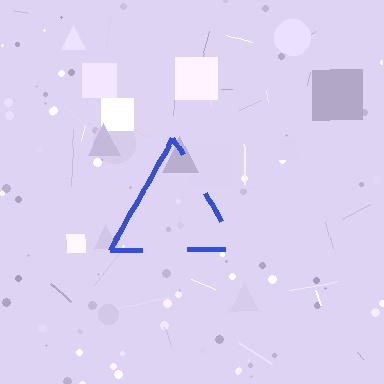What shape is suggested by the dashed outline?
The dashed outline suggests a triangle.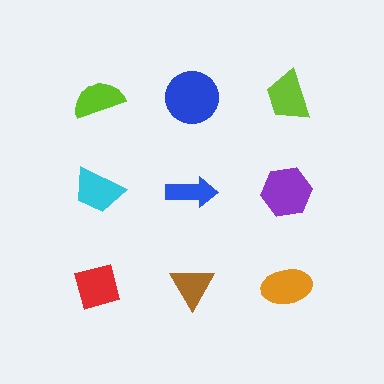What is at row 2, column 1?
A cyan trapezoid.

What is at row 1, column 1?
A lime semicircle.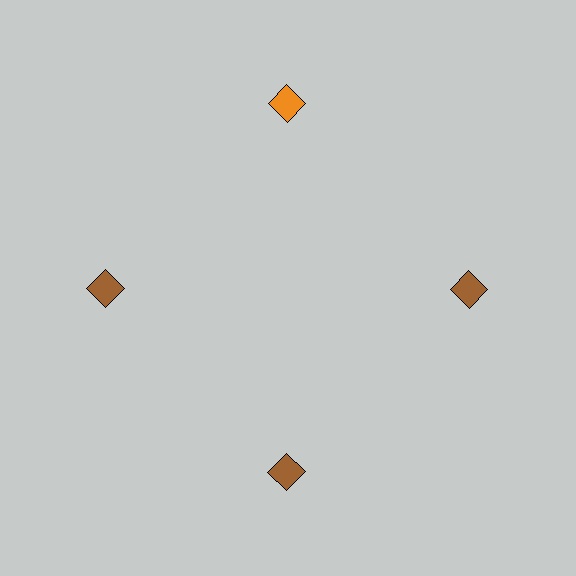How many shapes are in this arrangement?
There are 4 shapes arranged in a ring pattern.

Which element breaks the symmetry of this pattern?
The orange diamond at roughly the 12 o'clock position breaks the symmetry. All other shapes are brown diamonds.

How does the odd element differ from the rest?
It has a different color: orange instead of brown.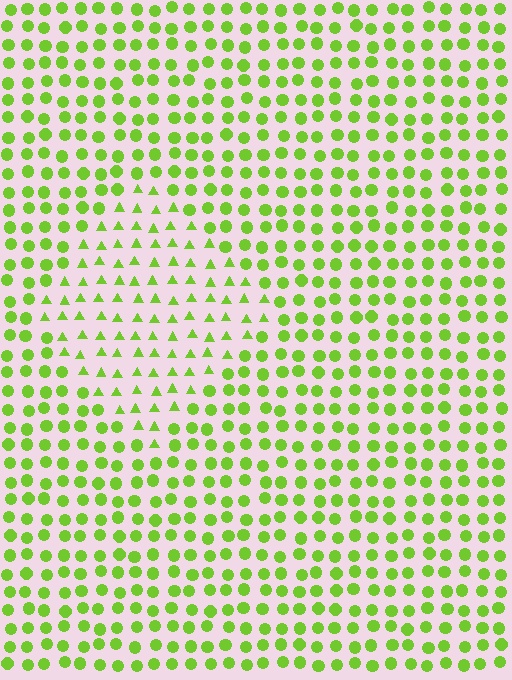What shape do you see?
I see a diamond.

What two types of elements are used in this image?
The image uses triangles inside the diamond region and circles outside it.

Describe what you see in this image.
The image is filled with small lime elements arranged in a uniform grid. A diamond-shaped region contains triangles, while the surrounding area contains circles. The boundary is defined purely by the change in element shape.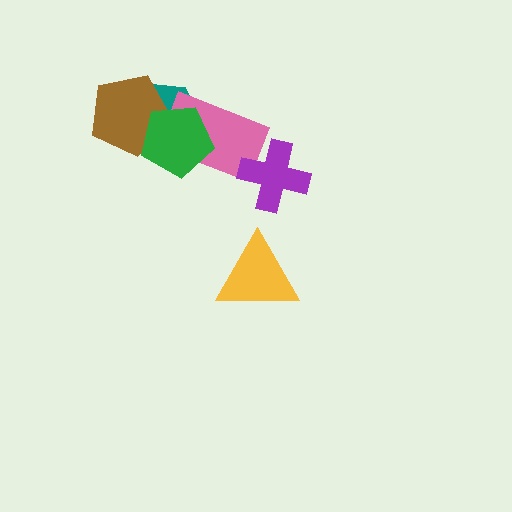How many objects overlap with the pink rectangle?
3 objects overlap with the pink rectangle.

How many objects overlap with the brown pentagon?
2 objects overlap with the brown pentagon.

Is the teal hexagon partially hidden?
Yes, it is partially covered by another shape.